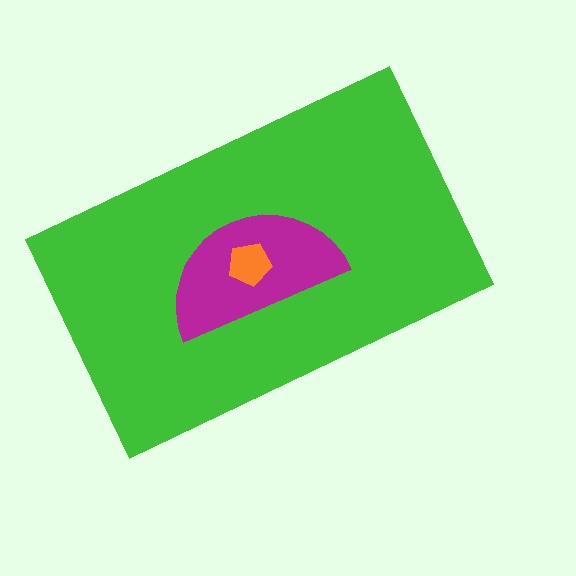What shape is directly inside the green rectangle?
The magenta semicircle.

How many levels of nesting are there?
3.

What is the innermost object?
The orange pentagon.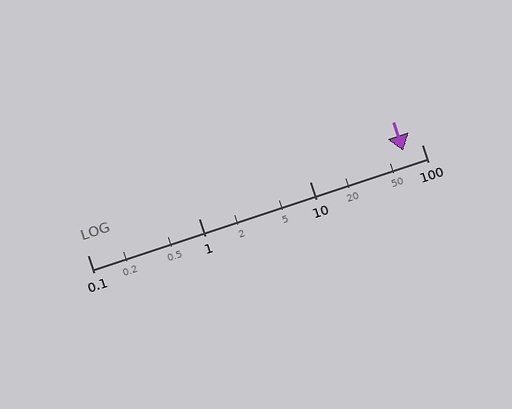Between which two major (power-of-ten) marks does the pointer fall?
The pointer is between 10 and 100.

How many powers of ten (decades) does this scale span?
The scale spans 3 decades, from 0.1 to 100.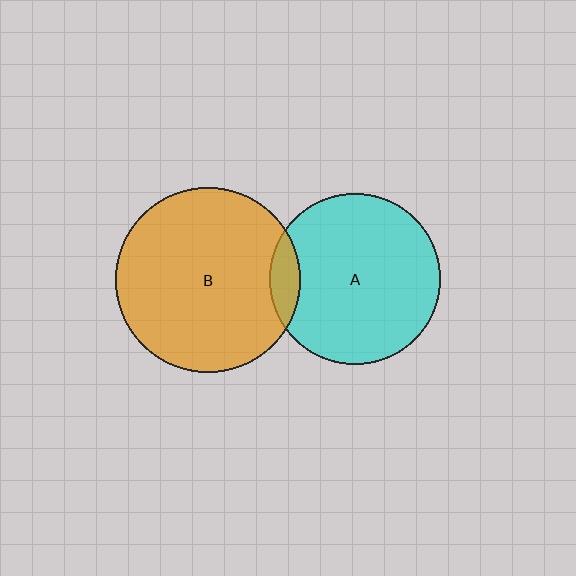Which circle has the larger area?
Circle B (orange).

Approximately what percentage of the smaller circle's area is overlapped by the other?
Approximately 10%.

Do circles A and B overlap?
Yes.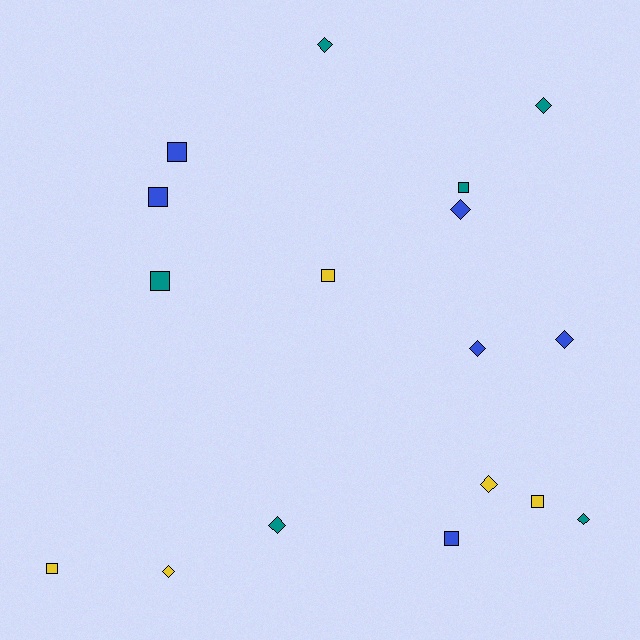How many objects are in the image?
There are 17 objects.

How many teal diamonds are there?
There are 4 teal diamonds.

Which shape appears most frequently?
Diamond, with 9 objects.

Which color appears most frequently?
Blue, with 6 objects.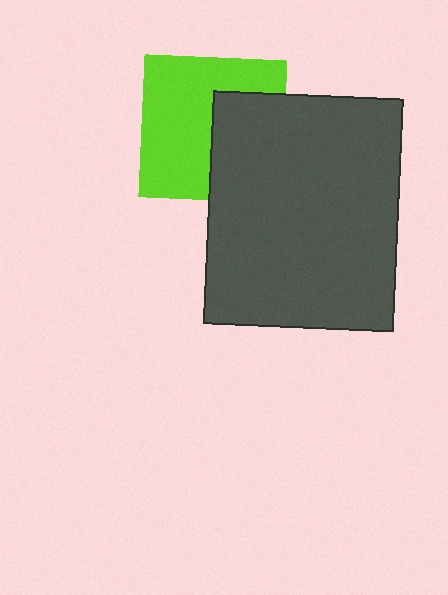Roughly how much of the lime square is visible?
About half of it is visible (roughly 61%).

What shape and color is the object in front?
The object in front is a dark gray rectangle.